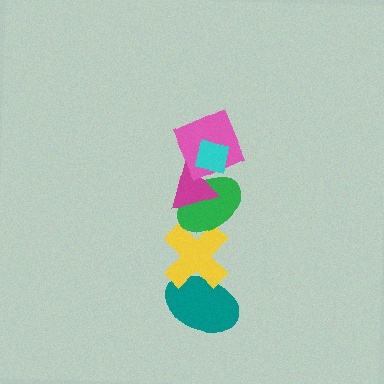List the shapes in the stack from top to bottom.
From top to bottom: the cyan square, the pink square, the magenta triangle, the green ellipse, the yellow cross, the teal ellipse.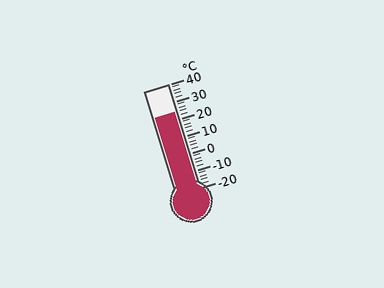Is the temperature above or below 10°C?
The temperature is above 10°C.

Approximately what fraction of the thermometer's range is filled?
The thermometer is filled to approximately 75% of its range.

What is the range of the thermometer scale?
The thermometer scale ranges from -20°C to 40°C.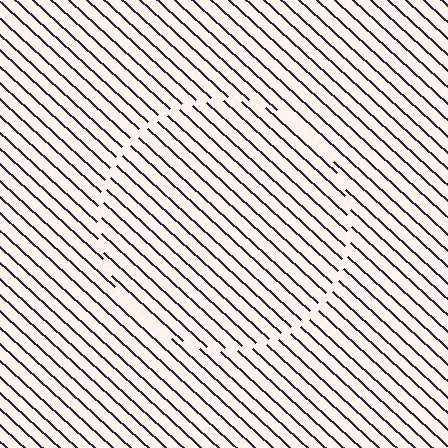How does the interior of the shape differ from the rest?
The interior of the shape contains the same grating, shifted by half a period — the contour is defined by the phase discontinuity where line-ends from the inner and outer gratings abut.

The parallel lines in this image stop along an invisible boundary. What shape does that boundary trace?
An illusory circle. The interior of the shape contains the same grating, shifted by half a period — the contour is defined by the phase discontinuity where line-ends from the inner and outer gratings abut.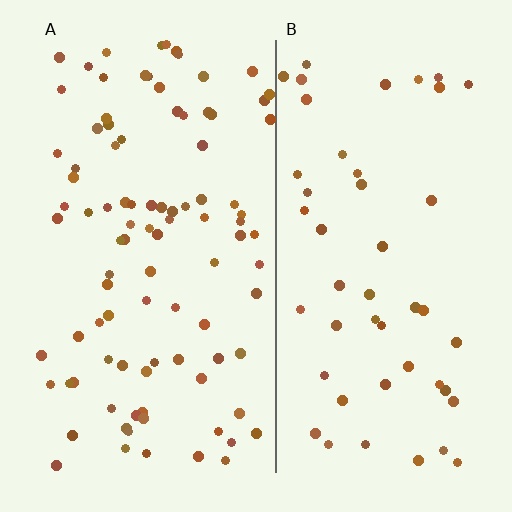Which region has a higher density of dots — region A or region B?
A (the left).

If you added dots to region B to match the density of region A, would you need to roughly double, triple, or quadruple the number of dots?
Approximately double.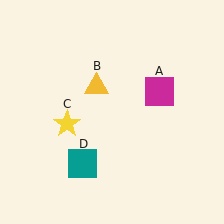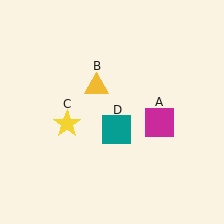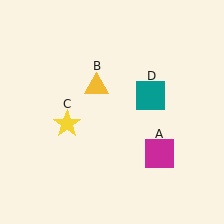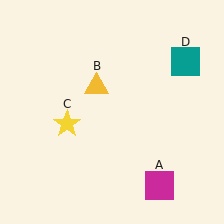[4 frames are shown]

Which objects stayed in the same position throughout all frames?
Yellow triangle (object B) and yellow star (object C) remained stationary.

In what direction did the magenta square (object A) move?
The magenta square (object A) moved down.